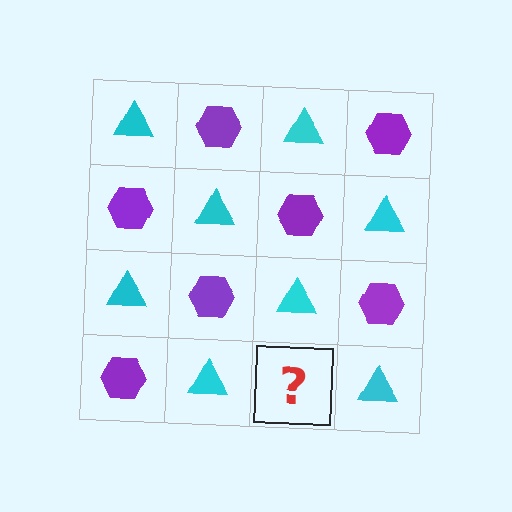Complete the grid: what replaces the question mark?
The question mark should be replaced with a purple hexagon.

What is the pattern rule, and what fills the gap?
The rule is that it alternates cyan triangle and purple hexagon in a checkerboard pattern. The gap should be filled with a purple hexagon.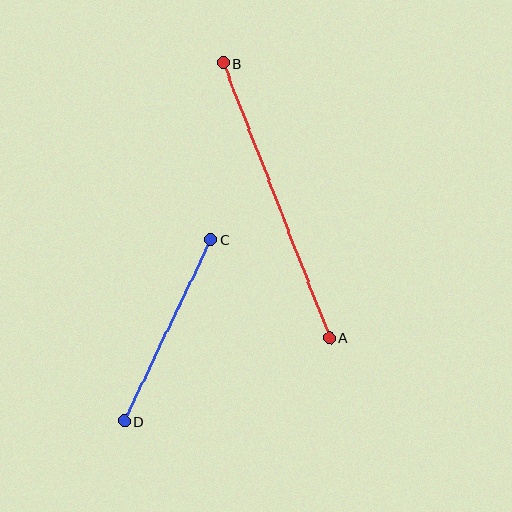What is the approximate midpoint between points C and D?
The midpoint is at approximately (167, 330) pixels.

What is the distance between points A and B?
The distance is approximately 294 pixels.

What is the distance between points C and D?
The distance is approximately 201 pixels.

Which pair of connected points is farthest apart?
Points A and B are farthest apart.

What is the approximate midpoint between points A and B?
The midpoint is at approximately (276, 200) pixels.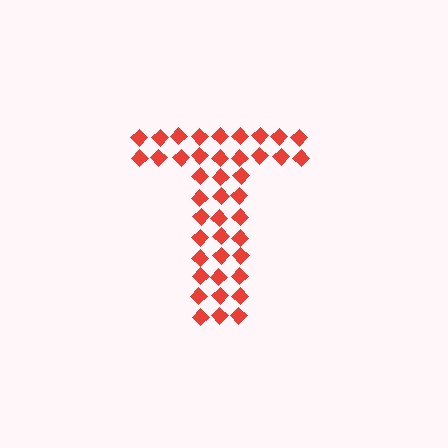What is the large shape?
The large shape is the letter T.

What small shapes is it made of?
It is made of small diamonds.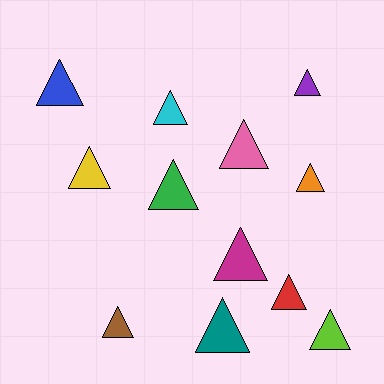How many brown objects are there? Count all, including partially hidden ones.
There is 1 brown object.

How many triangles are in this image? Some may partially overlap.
There are 12 triangles.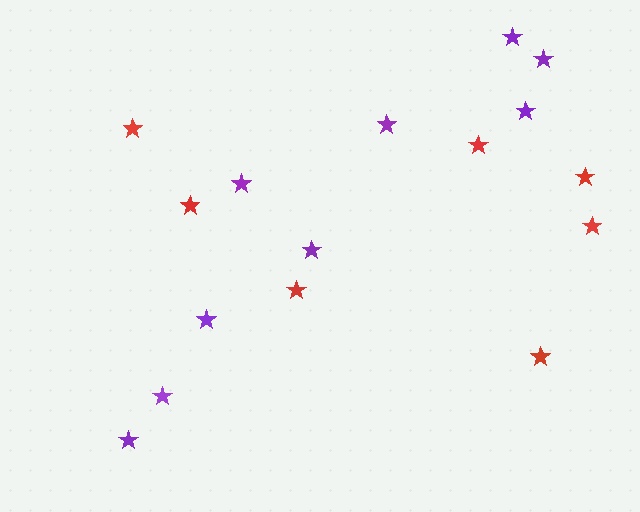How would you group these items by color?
There are 2 groups: one group of purple stars (9) and one group of red stars (7).